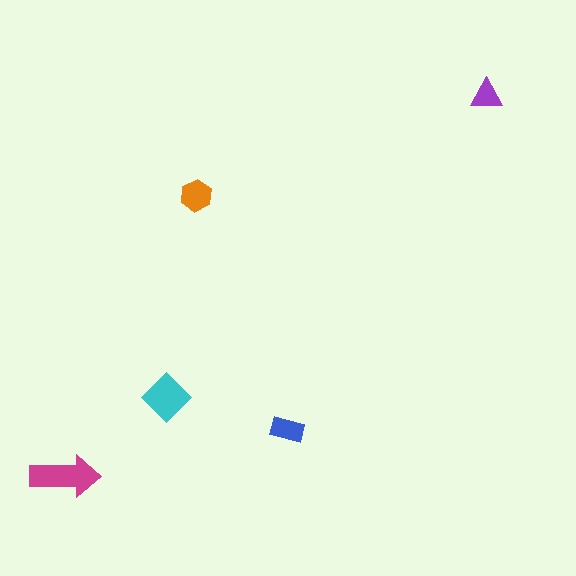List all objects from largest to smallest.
The magenta arrow, the cyan diamond, the orange hexagon, the blue rectangle, the purple triangle.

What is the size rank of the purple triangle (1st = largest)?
5th.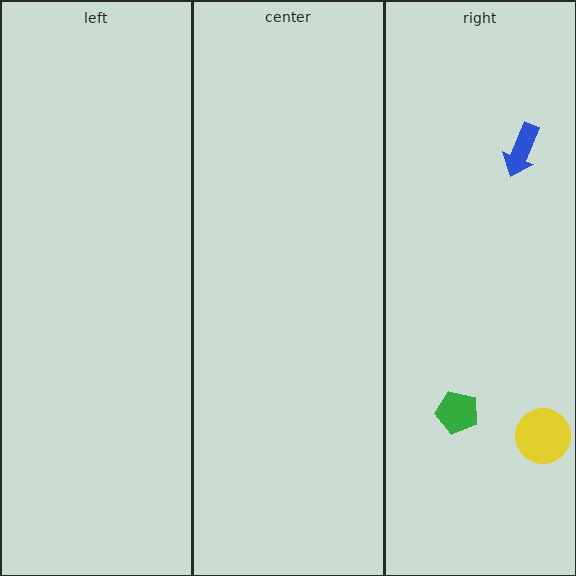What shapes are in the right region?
The yellow circle, the green pentagon, the blue arrow.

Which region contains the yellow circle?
The right region.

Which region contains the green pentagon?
The right region.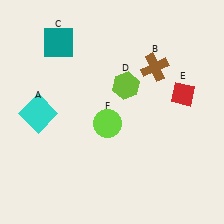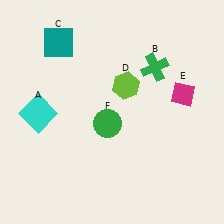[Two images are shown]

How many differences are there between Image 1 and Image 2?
There are 3 differences between the two images.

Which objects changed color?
B changed from brown to green. E changed from red to magenta. F changed from lime to green.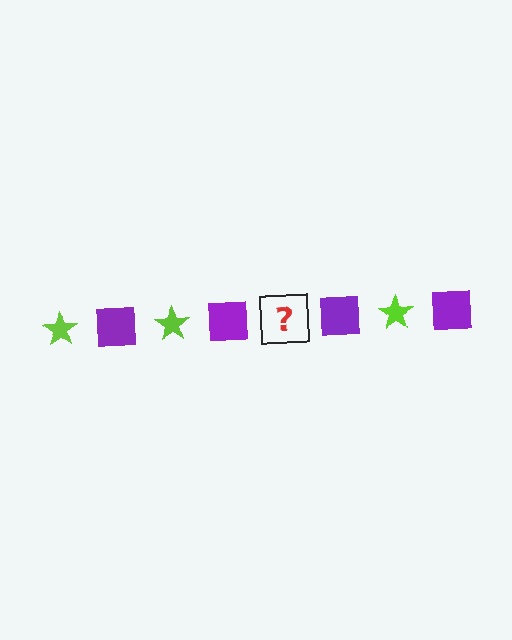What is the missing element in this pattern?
The missing element is a lime star.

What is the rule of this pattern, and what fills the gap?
The rule is that the pattern alternates between lime star and purple square. The gap should be filled with a lime star.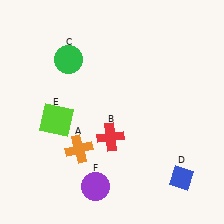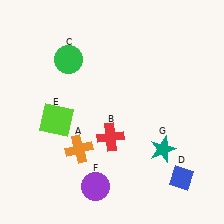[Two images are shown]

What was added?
A teal star (G) was added in Image 2.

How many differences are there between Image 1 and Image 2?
There is 1 difference between the two images.